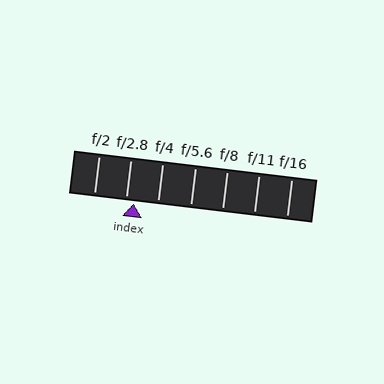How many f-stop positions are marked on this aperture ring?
There are 7 f-stop positions marked.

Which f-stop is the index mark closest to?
The index mark is closest to f/2.8.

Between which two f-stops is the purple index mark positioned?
The index mark is between f/2.8 and f/4.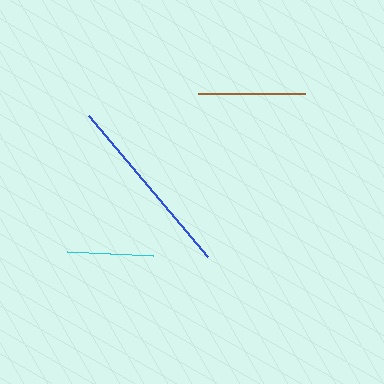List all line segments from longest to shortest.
From longest to shortest: blue, brown, cyan.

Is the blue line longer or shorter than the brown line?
The blue line is longer than the brown line.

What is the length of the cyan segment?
The cyan segment is approximately 87 pixels long.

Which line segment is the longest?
The blue line is the longest at approximately 184 pixels.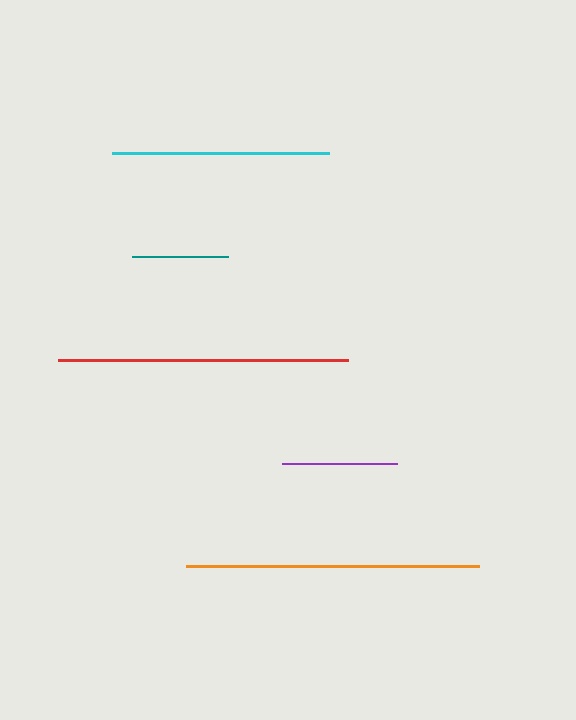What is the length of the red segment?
The red segment is approximately 290 pixels long.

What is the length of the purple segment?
The purple segment is approximately 115 pixels long.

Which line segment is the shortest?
The teal line is the shortest at approximately 96 pixels.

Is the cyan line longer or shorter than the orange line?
The orange line is longer than the cyan line.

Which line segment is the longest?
The orange line is the longest at approximately 293 pixels.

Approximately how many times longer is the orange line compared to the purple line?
The orange line is approximately 2.5 times the length of the purple line.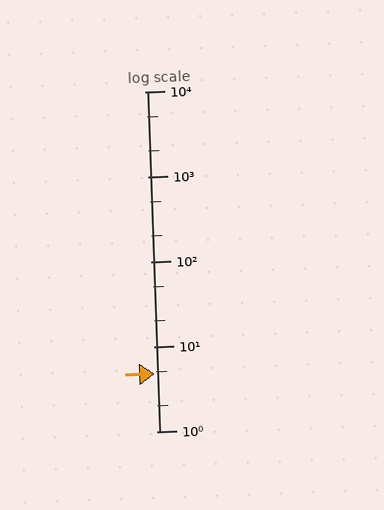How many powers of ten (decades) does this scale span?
The scale spans 4 decades, from 1 to 10000.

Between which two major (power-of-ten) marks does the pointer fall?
The pointer is between 1 and 10.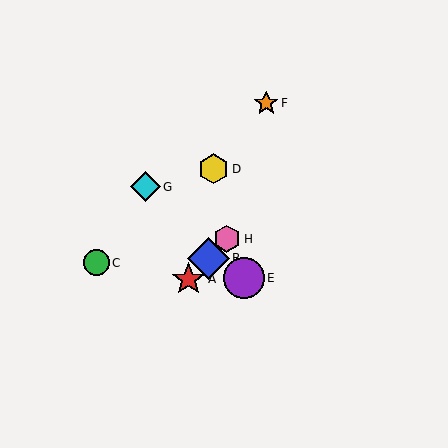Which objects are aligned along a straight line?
Objects A, B, H are aligned along a straight line.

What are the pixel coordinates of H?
Object H is at (227, 239).